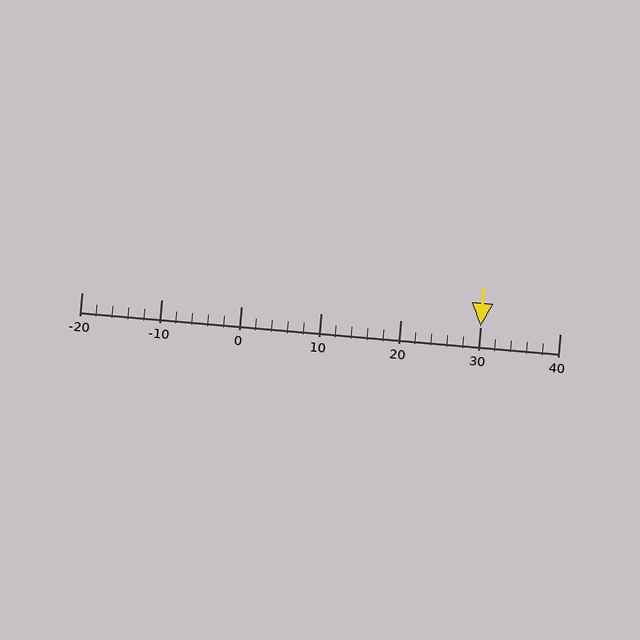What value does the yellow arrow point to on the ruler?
The yellow arrow points to approximately 30.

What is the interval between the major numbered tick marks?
The major tick marks are spaced 10 units apart.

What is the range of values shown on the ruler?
The ruler shows values from -20 to 40.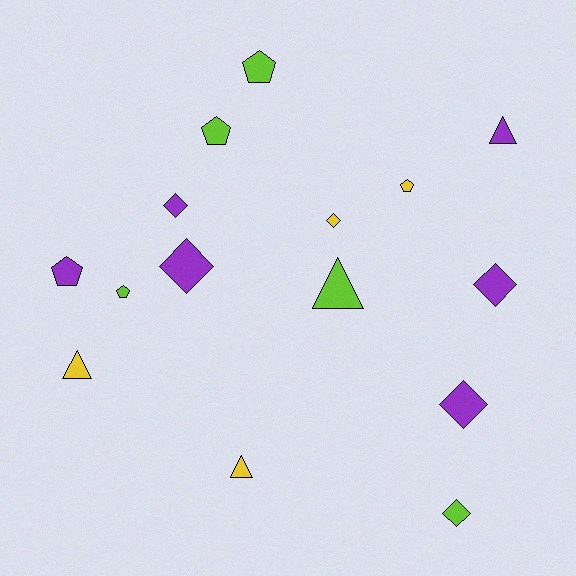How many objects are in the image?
There are 15 objects.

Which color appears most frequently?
Purple, with 6 objects.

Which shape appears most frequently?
Diamond, with 6 objects.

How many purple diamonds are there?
There are 4 purple diamonds.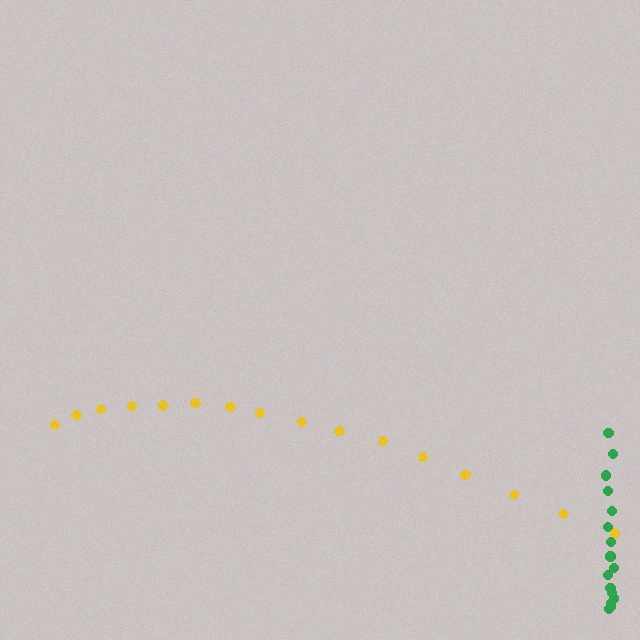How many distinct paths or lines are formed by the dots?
There are 2 distinct paths.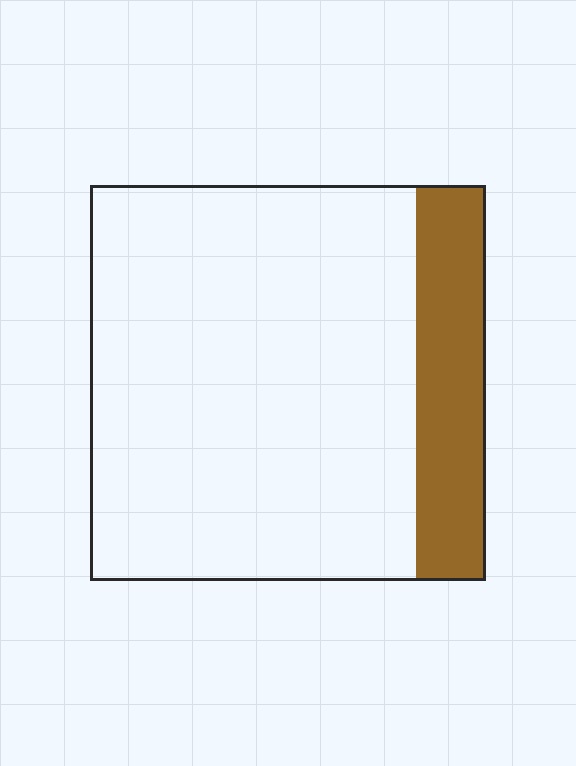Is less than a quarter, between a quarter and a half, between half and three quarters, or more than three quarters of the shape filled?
Less than a quarter.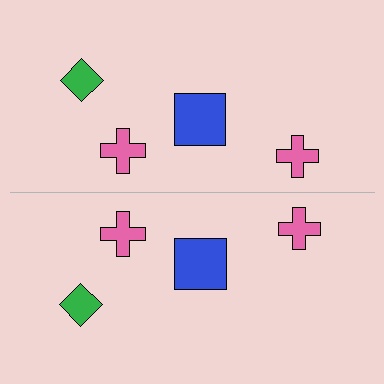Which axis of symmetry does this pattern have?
The pattern has a horizontal axis of symmetry running through the center of the image.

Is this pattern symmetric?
Yes, this pattern has bilateral (reflection) symmetry.